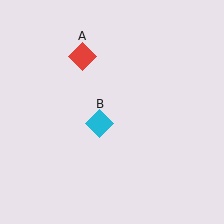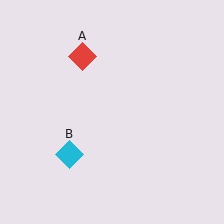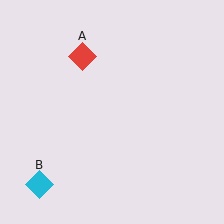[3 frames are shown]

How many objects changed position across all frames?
1 object changed position: cyan diamond (object B).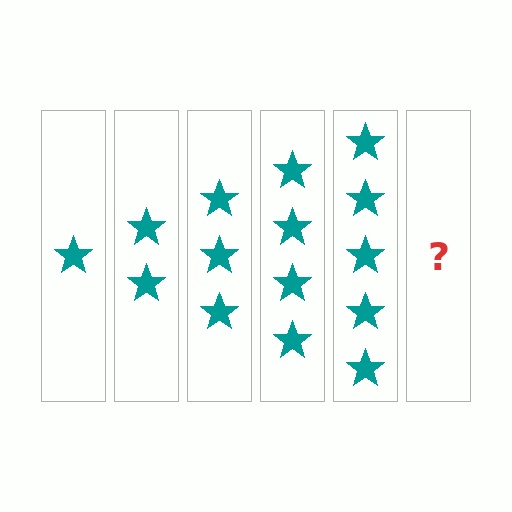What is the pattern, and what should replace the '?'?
The pattern is that each step adds one more star. The '?' should be 6 stars.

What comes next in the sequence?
The next element should be 6 stars.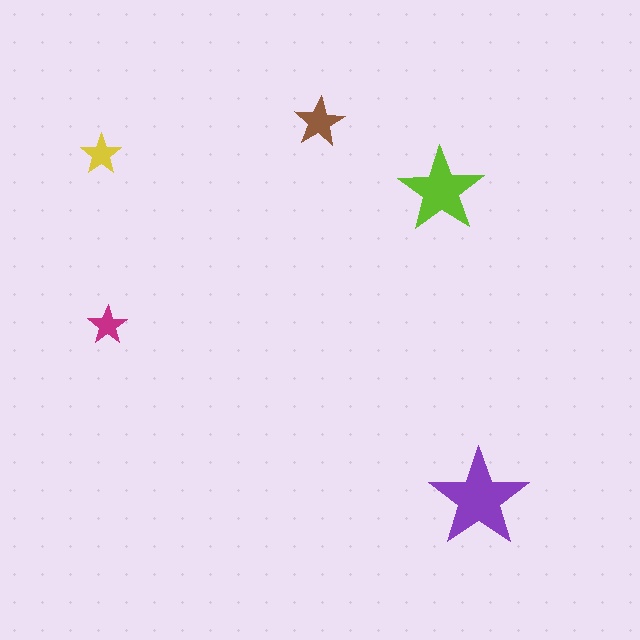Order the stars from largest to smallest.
the purple one, the lime one, the brown one, the yellow one, the magenta one.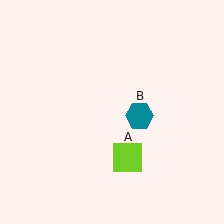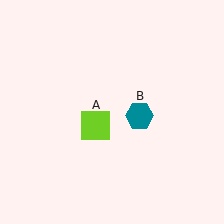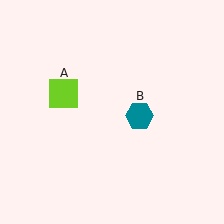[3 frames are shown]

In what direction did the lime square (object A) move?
The lime square (object A) moved up and to the left.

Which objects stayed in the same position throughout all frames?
Teal hexagon (object B) remained stationary.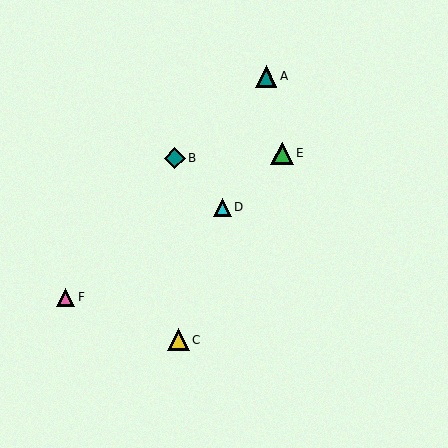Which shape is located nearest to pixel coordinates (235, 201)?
The cyan triangle (labeled D) at (223, 207) is nearest to that location.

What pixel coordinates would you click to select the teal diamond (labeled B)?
Click at (175, 158) to select the teal diamond B.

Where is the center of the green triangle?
The center of the green triangle is at (282, 153).